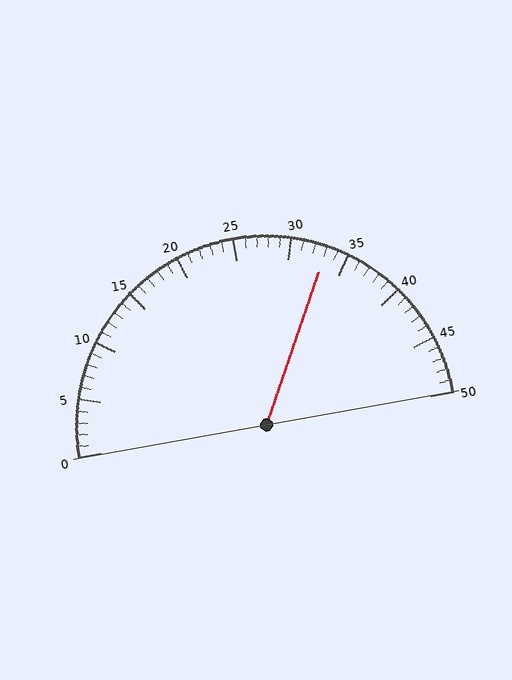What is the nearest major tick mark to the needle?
The nearest major tick mark is 35.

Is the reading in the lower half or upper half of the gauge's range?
The reading is in the upper half of the range (0 to 50).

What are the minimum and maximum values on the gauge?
The gauge ranges from 0 to 50.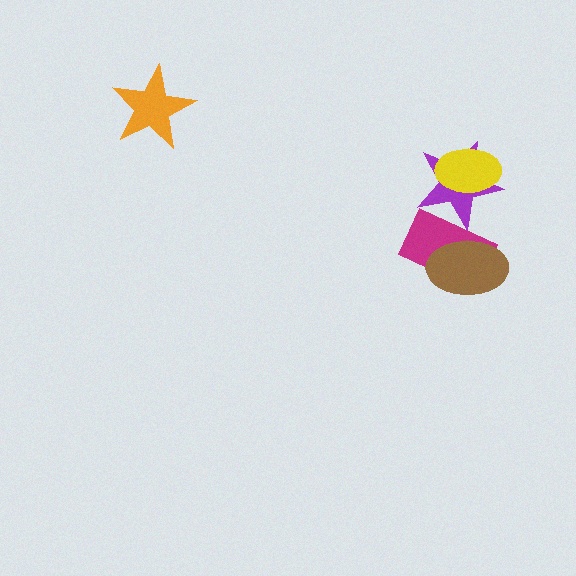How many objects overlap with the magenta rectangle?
2 objects overlap with the magenta rectangle.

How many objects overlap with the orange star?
0 objects overlap with the orange star.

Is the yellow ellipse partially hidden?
No, no other shape covers it.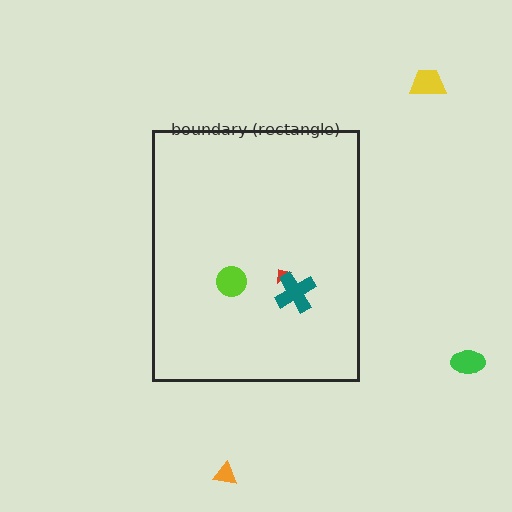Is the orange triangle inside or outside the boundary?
Outside.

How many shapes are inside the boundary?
3 inside, 3 outside.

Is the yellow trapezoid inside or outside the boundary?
Outside.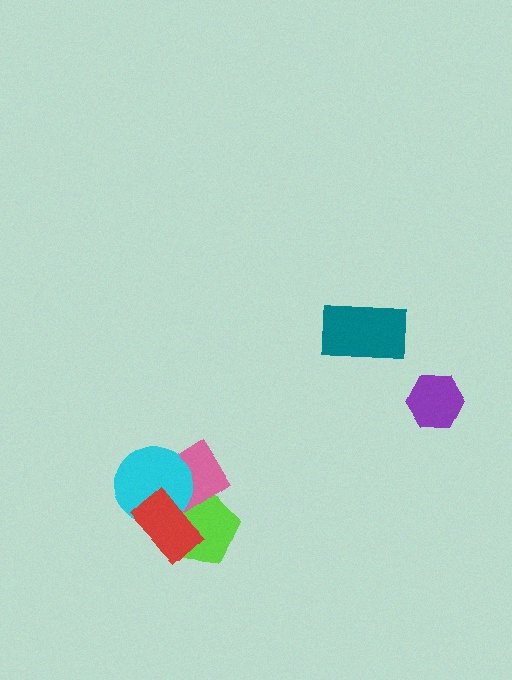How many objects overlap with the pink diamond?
3 objects overlap with the pink diamond.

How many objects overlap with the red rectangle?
3 objects overlap with the red rectangle.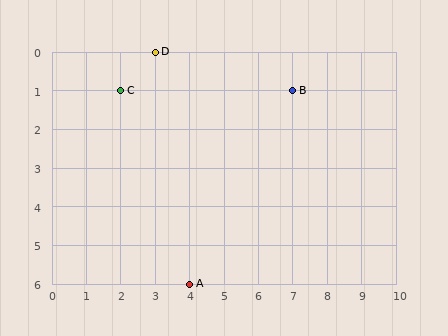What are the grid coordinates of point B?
Point B is at grid coordinates (7, 1).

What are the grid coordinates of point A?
Point A is at grid coordinates (4, 6).